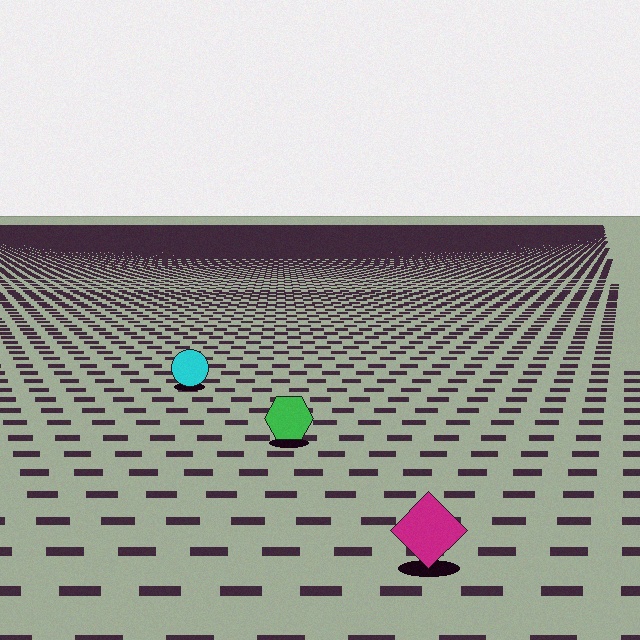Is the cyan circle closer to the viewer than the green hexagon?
No. The green hexagon is closer — you can tell from the texture gradient: the ground texture is coarser near it.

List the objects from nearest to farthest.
From nearest to farthest: the magenta diamond, the green hexagon, the cyan circle.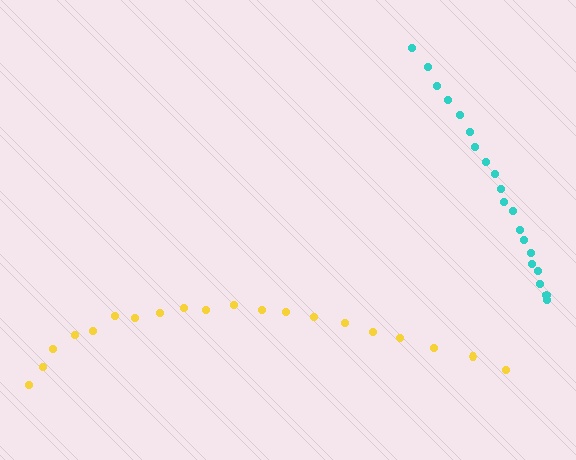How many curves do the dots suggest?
There are 2 distinct paths.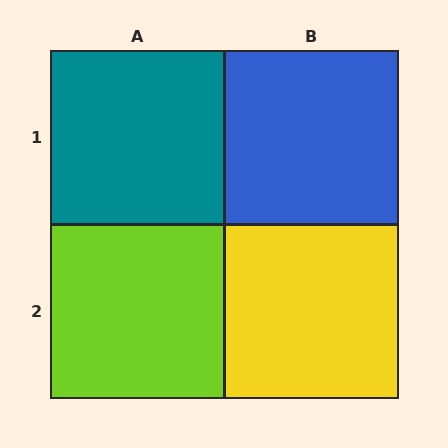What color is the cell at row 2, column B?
Yellow.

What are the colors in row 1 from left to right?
Teal, blue.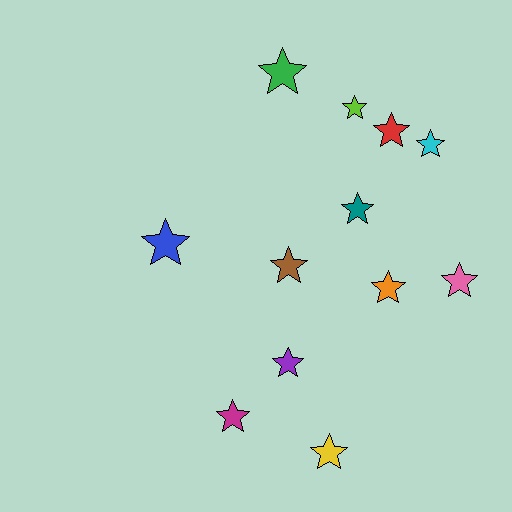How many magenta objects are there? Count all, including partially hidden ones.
There is 1 magenta object.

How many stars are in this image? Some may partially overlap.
There are 12 stars.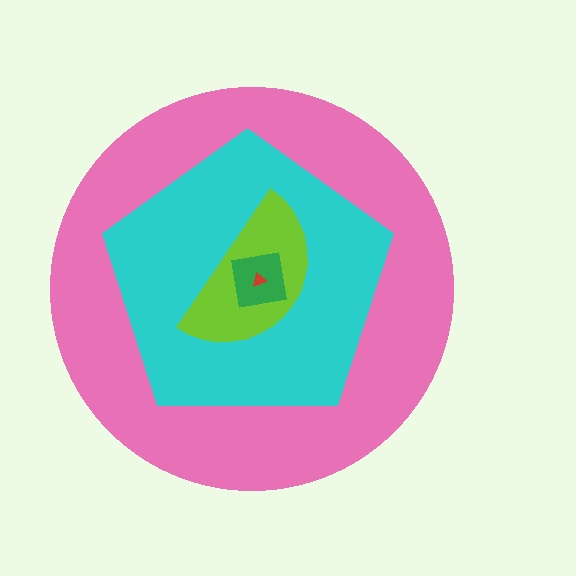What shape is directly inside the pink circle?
The cyan pentagon.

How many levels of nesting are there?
5.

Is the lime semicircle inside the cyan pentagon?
Yes.